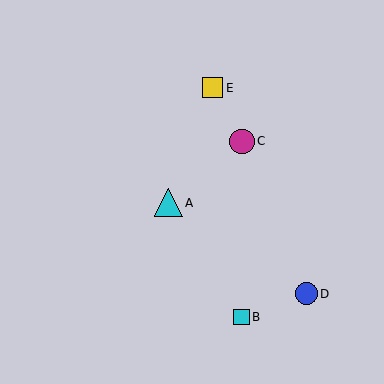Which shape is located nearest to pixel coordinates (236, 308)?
The cyan square (labeled B) at (241, 317) is nearest to that location.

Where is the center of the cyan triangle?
The center of the cyan triangle is at (168, 203).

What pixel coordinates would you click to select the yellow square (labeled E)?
Click at (213, 88) to select the yellow square E.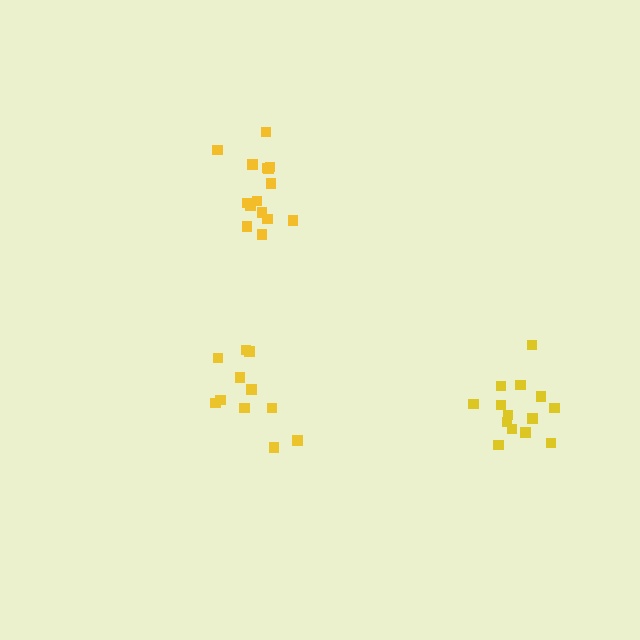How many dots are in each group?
Group 1: 14 dots, Group 2: 15 dots, Group 3: 11 dots (40 total).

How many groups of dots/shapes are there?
There are 3 groups.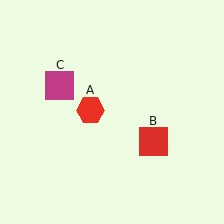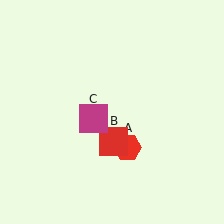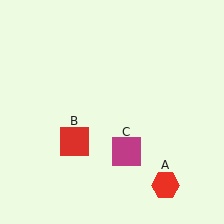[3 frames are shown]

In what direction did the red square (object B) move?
The red square (object B) moved left.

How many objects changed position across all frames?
3 objects changed position: red hexagon (object A), red square (object B), magenta square (object C).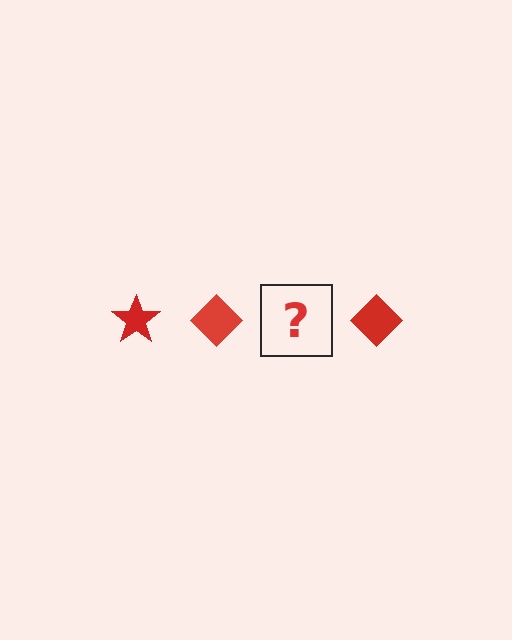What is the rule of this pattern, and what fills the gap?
The rule is that the pattern cycles through star, diamond shapes in red. The gap should be filled with a red star.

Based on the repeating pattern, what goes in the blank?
The blank should be a red star.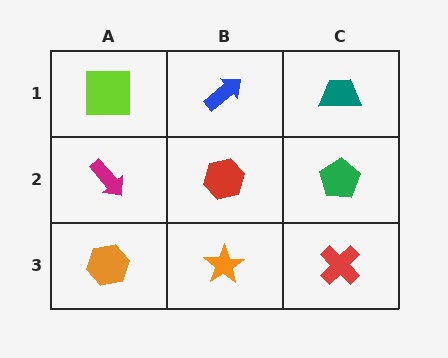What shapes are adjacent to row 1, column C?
A green pentagon (row 2, column C), a blue arrow (row 1, column B).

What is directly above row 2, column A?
A lime square.